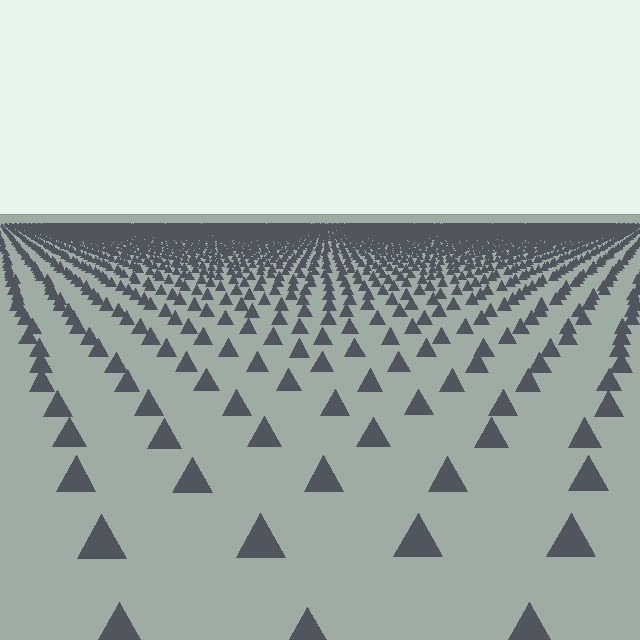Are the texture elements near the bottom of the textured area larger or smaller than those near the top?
Larger. Near the bottom, elements are closer to the viewer and appear at a bigger on-screen size.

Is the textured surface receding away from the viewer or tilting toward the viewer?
The surface is receding away from the viewer. Texture elements get smaller and denser toward the top.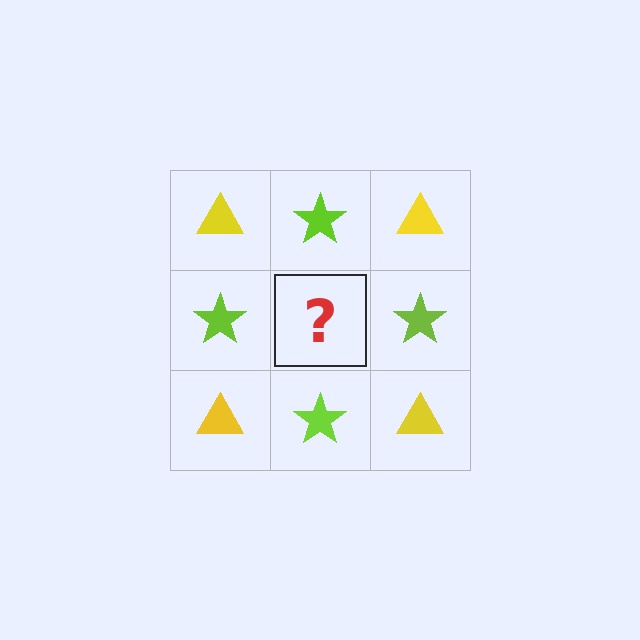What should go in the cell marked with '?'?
The missing cell should contain a yellow triangle.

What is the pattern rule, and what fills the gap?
The rule is that it alternates yellow triangle and lime star in a checkerboard pattern. The gap should be filled with a yellow triangle.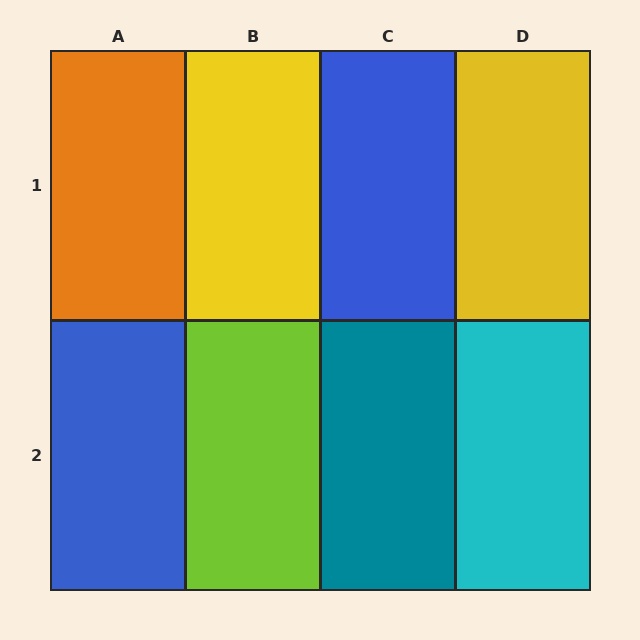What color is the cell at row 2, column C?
Teal.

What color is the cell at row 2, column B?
Lime.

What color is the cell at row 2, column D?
Cyan.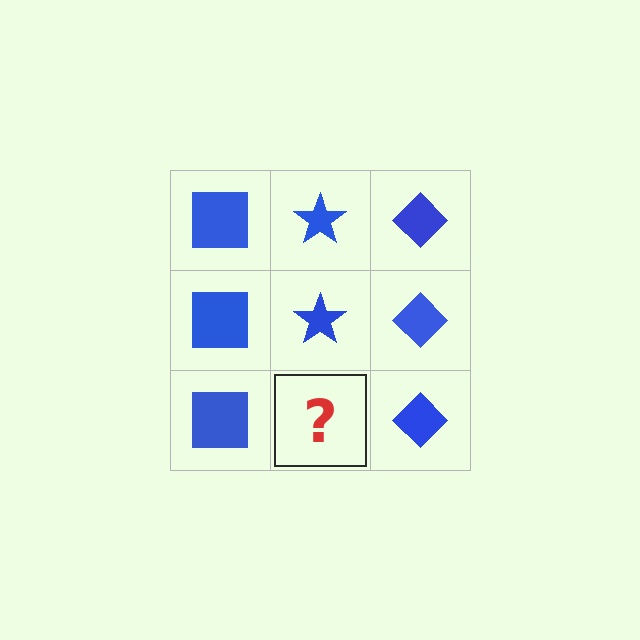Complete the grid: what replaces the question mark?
The question mark should be replaced with a blue star.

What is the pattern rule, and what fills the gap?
The rule is that each column has a consistent shape. The gap should be filled with a blue star.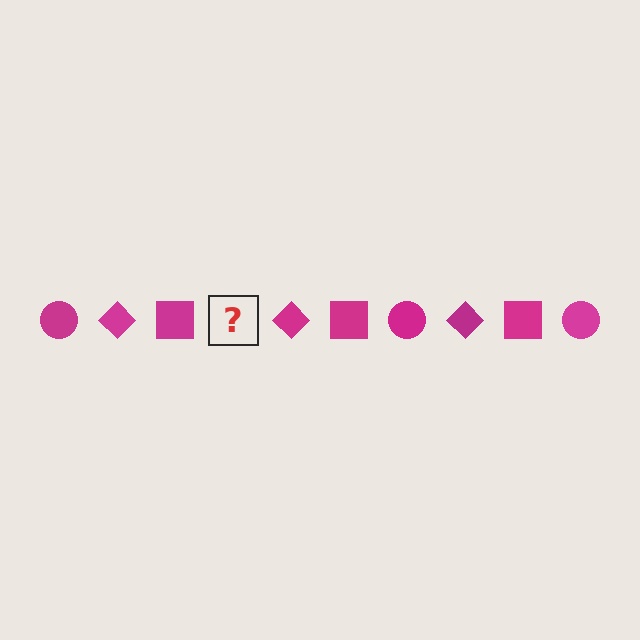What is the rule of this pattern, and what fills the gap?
The rule is that the pattern cycles through circle, diamond, square shapes in magenta. The gap should be filled with a magenta circle.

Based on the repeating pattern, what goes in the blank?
The blank should be a magenta circle.